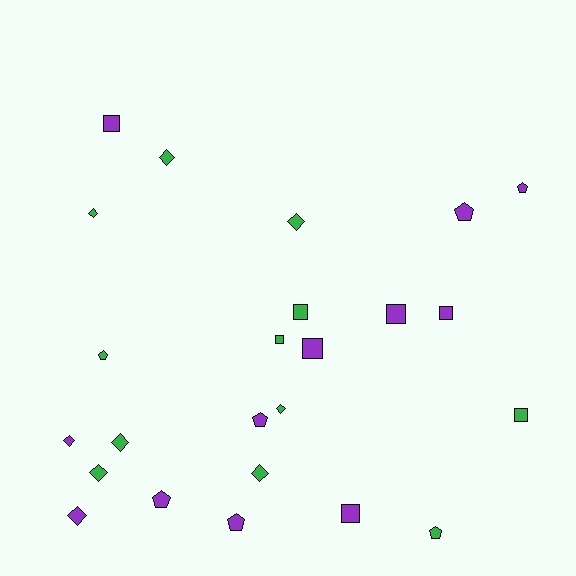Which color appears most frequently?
Green, with 12 objects.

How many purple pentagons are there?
There are 5 purple pentagons.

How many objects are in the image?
There are 24 objects.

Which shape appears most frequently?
Diamond, with 9 objects.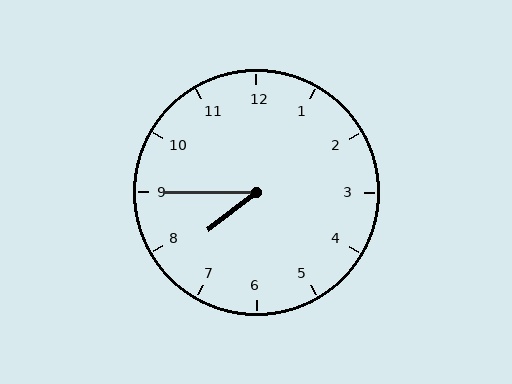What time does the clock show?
7:45.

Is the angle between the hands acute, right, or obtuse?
It is acute.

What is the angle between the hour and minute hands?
Approximately 38 degrees.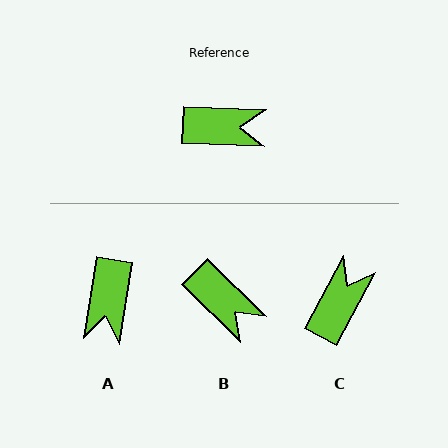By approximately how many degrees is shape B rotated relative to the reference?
Approximately 42 degrees clockwise.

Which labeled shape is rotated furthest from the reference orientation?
A, about 97 degrees away.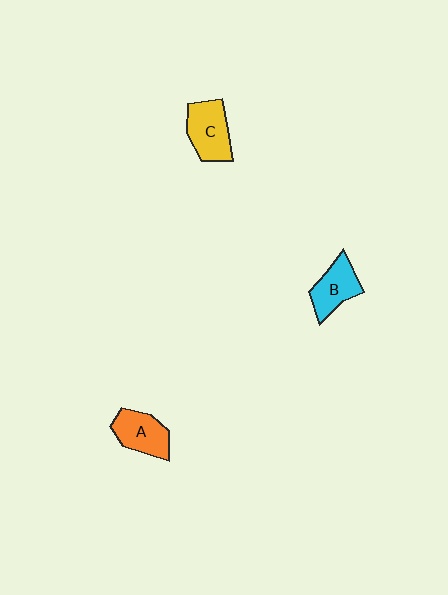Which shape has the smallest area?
Shape B (cyan).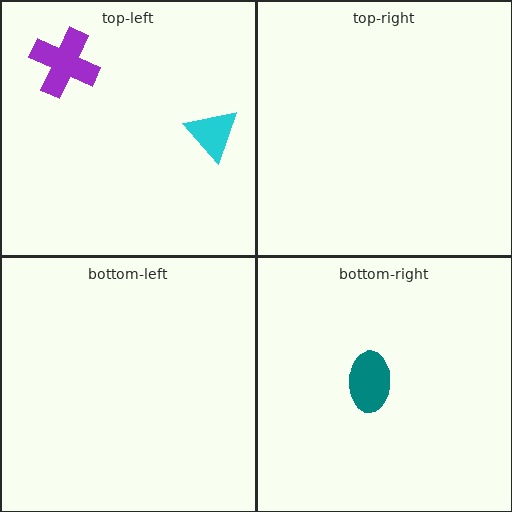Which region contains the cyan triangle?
The top-left region.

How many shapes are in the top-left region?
2.